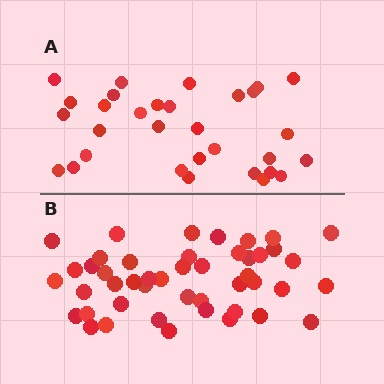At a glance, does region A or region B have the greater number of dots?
Region B (the bottom region) has more dots.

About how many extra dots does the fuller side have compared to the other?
Region B has approximately 15 more dots than region A.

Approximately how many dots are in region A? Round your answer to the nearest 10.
About 30 dots. (The exact count is 31, which rounds to 30.)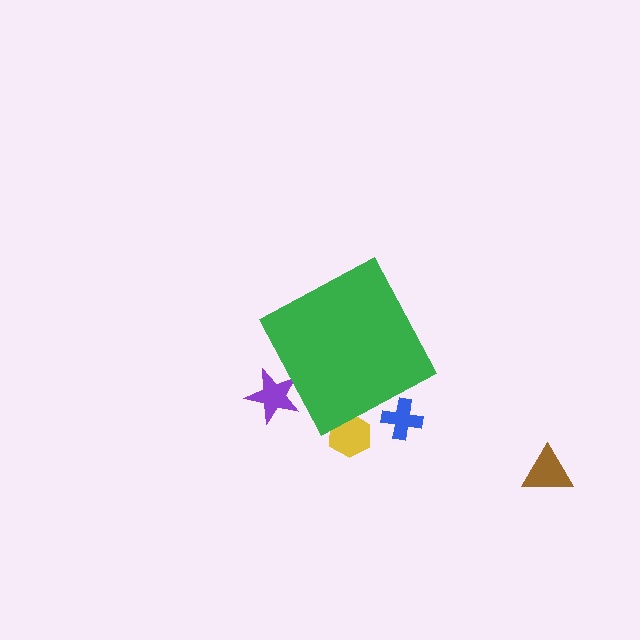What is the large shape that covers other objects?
A green diamond.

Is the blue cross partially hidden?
Yes, the blue cross is partially hidden behind the green diamond.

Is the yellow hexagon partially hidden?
Yes, the yellow hexagon is partially hidden behind the green diamond.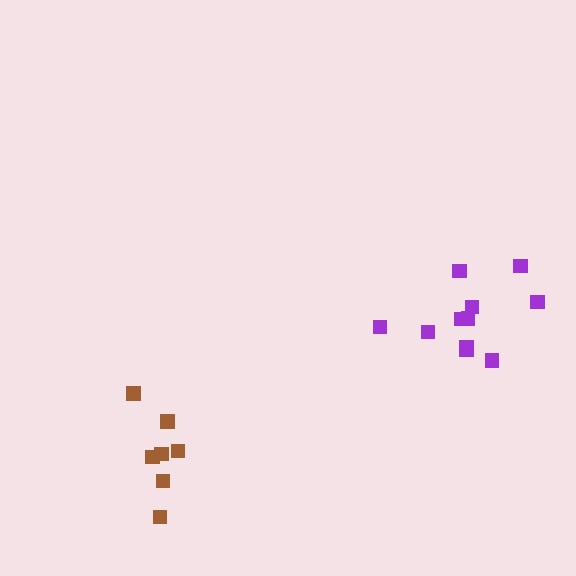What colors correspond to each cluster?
The clusters are colored: purple, brown.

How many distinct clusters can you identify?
There are 2 distinct clusters.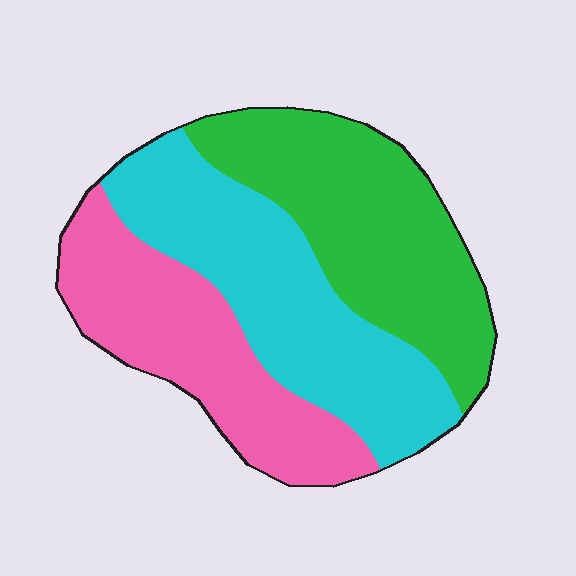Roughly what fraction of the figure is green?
Green takes up about one third (1/3) of the figure.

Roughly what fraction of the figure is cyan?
Cyan covers 36% of the figure.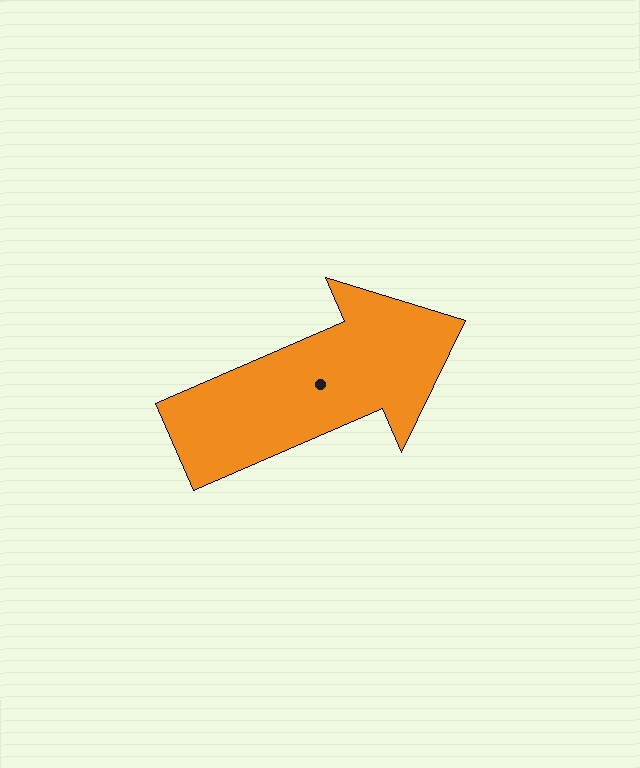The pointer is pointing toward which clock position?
Roughly 2 o'clock.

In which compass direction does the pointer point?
Northeast.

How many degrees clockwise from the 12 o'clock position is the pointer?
Approximately 67 degrees.